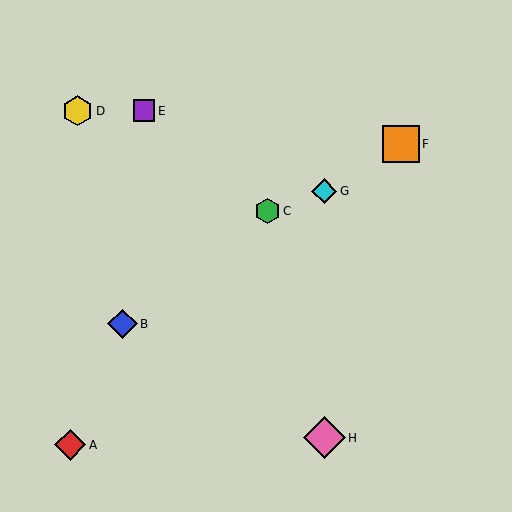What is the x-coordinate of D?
Object D is at x≈78.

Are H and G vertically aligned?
Yes, both are at x≈324.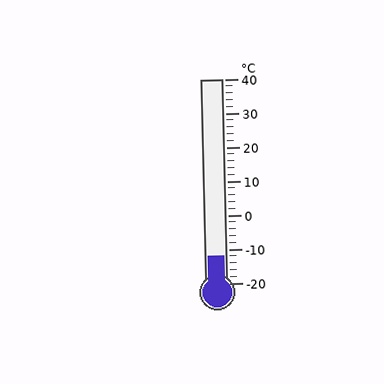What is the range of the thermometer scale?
The thermometer scale ranges from -20°C to 40°C.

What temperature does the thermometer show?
The thermometer shows approximately -12°C.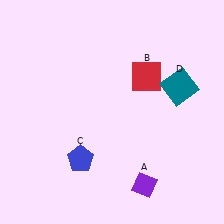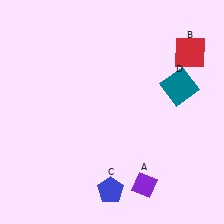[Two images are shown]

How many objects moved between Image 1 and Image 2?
2 objects moved between the two images.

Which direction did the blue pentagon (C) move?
The blue pentagon (C) moved down.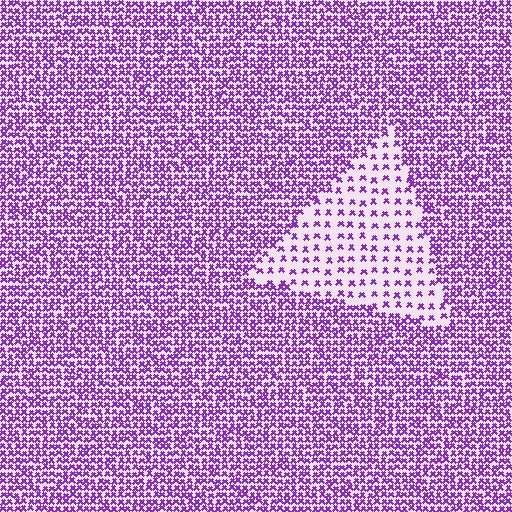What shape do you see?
I see a triangle.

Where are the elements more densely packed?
The elements are more densely packed outside the triangle boundary.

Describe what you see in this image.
The image contains small purple elements arranged at two different densities. A triangle-shaped region is visible where the elements are less densely packed than the surrounding area.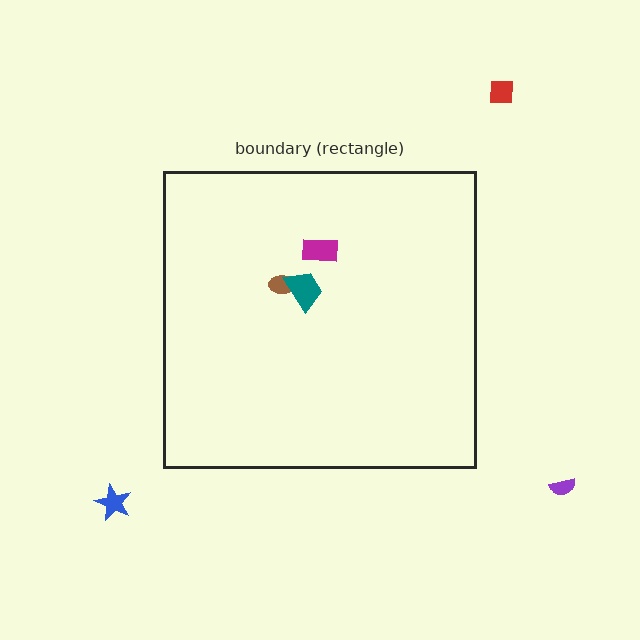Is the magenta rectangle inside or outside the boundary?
Inside.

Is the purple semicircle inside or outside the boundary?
Outside.